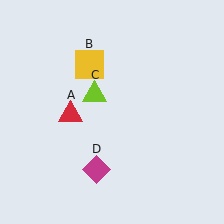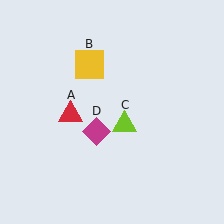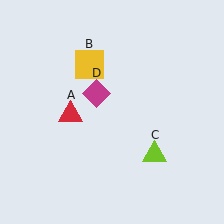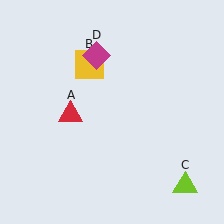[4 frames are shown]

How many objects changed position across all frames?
2 objects changed position: lime triangle (object C), magenta diamond (object D).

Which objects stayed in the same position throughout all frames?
Red triangle (object A) and yellow square (object B) remained stationary.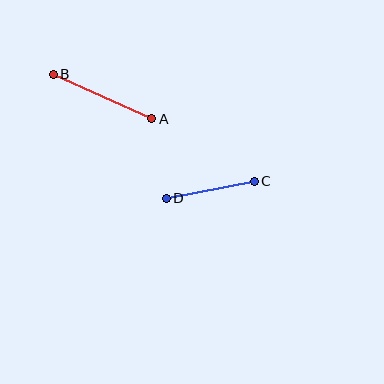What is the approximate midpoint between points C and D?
The midpoint is at approximately (210, 190) pixels.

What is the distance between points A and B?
The distance is approximately 108 pixels.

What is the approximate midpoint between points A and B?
The midpoint is at approximately (102, 97) pixels.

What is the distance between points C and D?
The distance is approximately 90 pixels.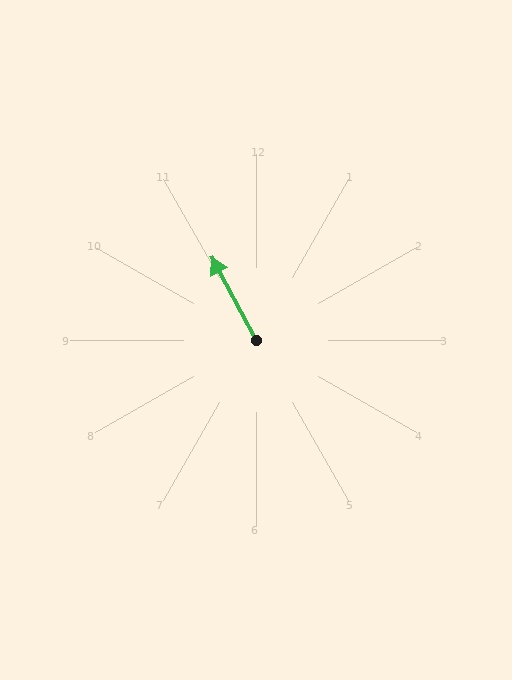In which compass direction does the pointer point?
Northwest.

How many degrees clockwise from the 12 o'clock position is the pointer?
Approximately 332 degrees.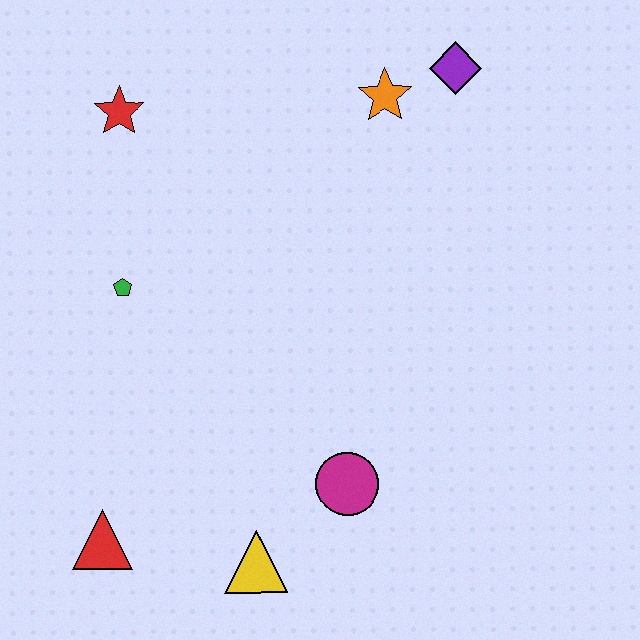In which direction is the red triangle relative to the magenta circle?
The red triangle is to the left of the magenta circle.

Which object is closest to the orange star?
The purple diamond is closest to the orange star.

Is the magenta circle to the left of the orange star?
Yes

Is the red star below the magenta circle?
No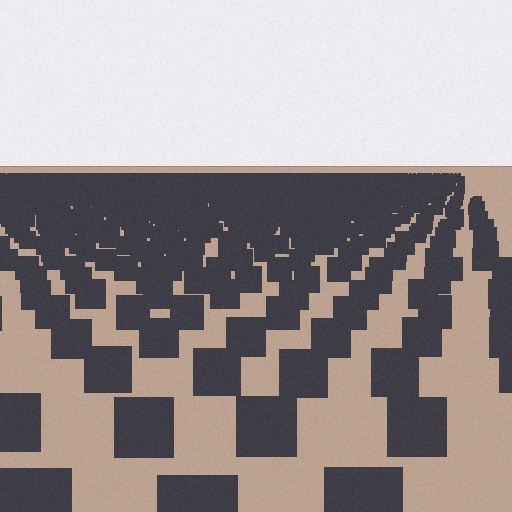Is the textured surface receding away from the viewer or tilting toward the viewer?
The surface is receding away from the viewer. Texture elements get smaller and denser toward the top.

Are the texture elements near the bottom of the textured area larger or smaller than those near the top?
Larger. Near the bottom, elements are closer to the viewer and appear at a bigger on-screen size.